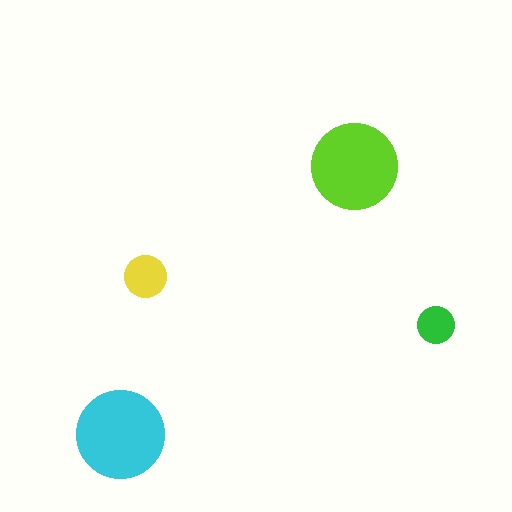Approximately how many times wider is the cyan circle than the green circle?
About 2.5 times wider.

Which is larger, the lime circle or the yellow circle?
The lime one.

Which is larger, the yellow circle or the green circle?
The yellow one.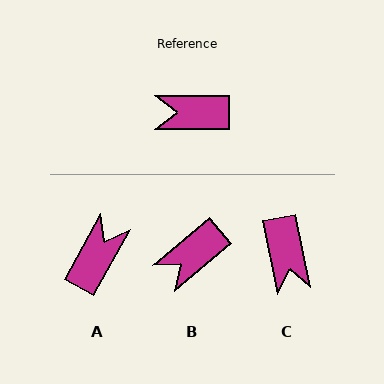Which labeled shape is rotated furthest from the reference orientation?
A, about 119 degrees away.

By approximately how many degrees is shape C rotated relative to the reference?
Approximately 102 degrees counter-clockwise.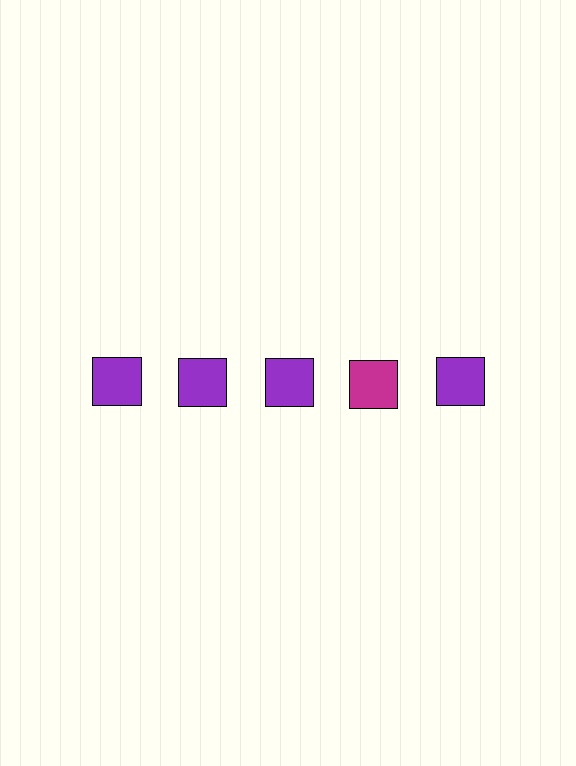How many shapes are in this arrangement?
There are 5 shapes arranged in a grid pattern.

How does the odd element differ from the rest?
It has a different color: magenta instead of purple.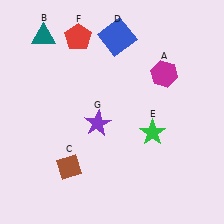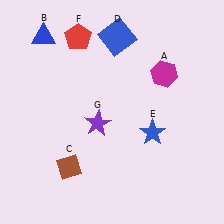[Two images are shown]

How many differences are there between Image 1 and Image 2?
There are 2 differences between the two images.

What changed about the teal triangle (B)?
In Image 1, B is teal. In Image 2, it changed to blue.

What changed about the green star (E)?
In Image 1, E is green. In Image 2, it changed to blue.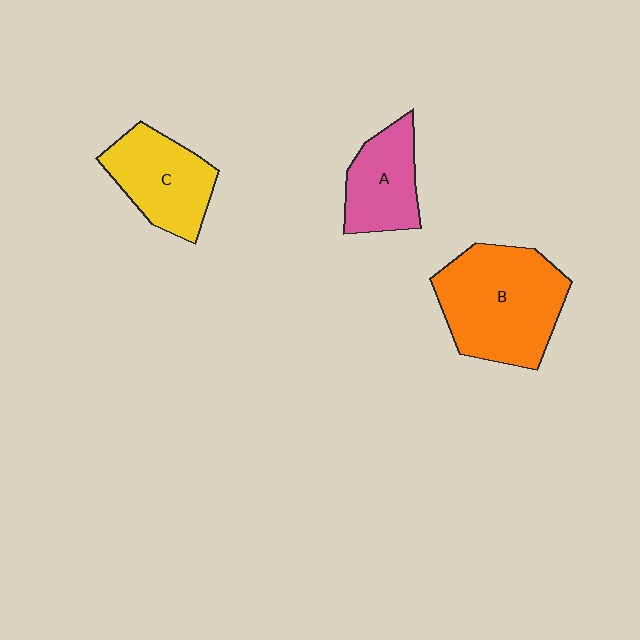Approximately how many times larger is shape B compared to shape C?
Approximately 1.5 times.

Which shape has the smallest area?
Shape A (pink).